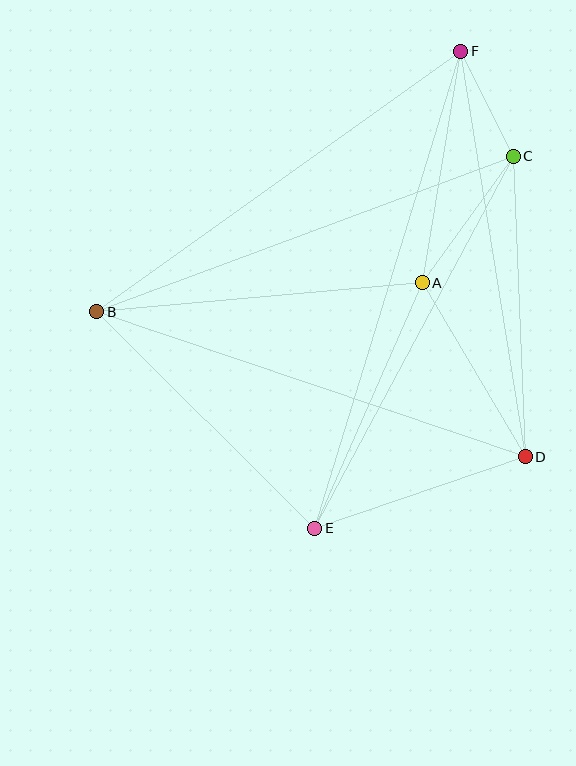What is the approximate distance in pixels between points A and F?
The distance between A and F is approximately 234 pixels.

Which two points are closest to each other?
Points C and F are closest to each other.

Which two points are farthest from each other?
Points E and F are farthest from each other.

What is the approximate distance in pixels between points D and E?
The distance between D and E is approximately 222 pixels.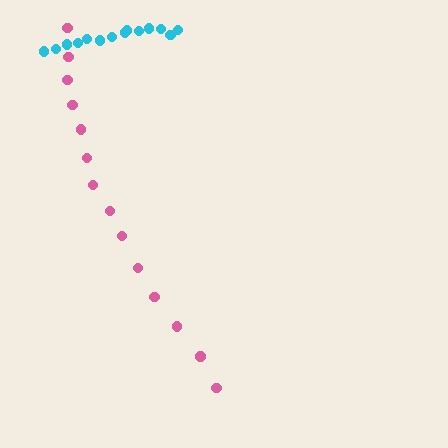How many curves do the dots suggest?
There are 2 distinct paths.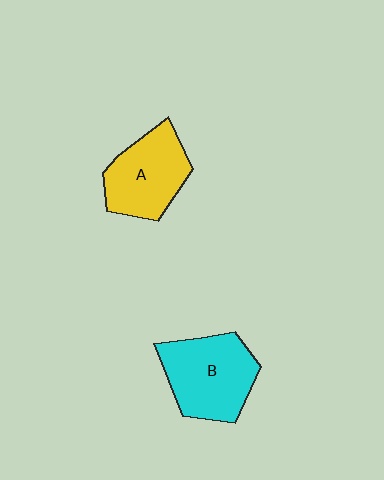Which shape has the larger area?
Shape B (cyan).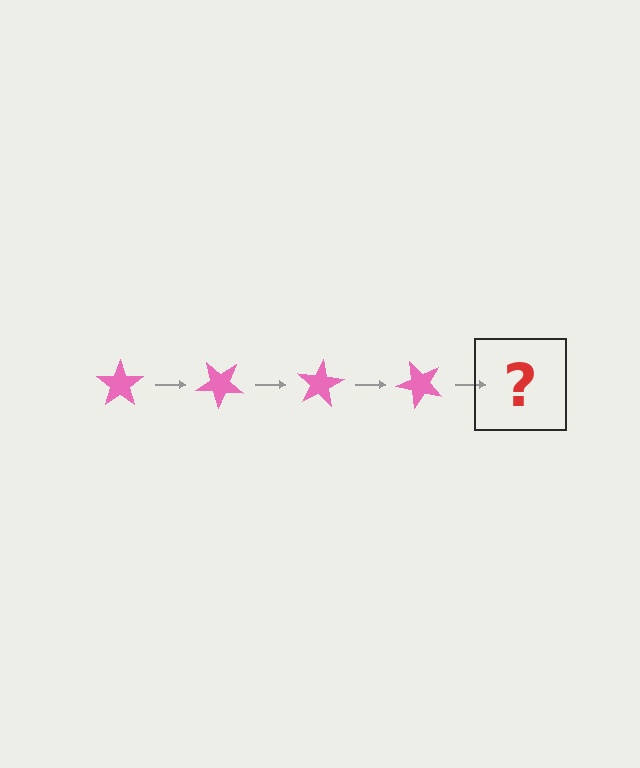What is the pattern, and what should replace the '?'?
The pattern is that the star rotates 40 degrees each step. The '?' should be a pink star rotated 160 degrees.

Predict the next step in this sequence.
The next step is a pink star rotated 160 degrees.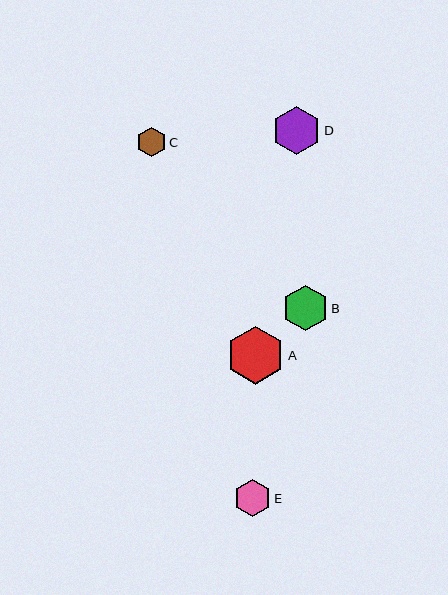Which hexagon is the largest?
Hexagon A is the largest with a size of approximately 58 pixels.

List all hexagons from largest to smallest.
From largest to smallest: A, D, B, E, C.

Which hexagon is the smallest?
Hexagon C is the smallest with a size of approximately 29 pixels.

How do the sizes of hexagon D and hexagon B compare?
Hexagon D and hexagon B are approximately the same size.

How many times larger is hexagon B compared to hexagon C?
Hexagon B is approximately 1.6 times the size of hexagon C.